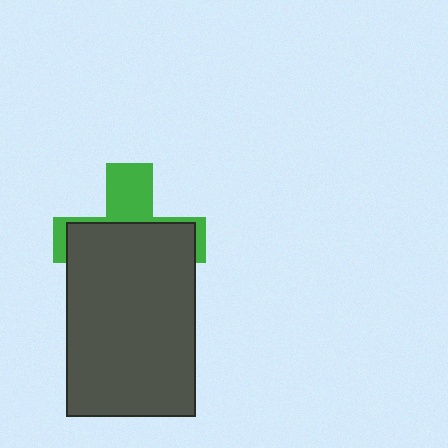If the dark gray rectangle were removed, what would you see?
You would see the complete green cross.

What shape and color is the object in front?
The object in front is a dark gray rectangle.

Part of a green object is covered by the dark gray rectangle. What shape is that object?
It is a cross.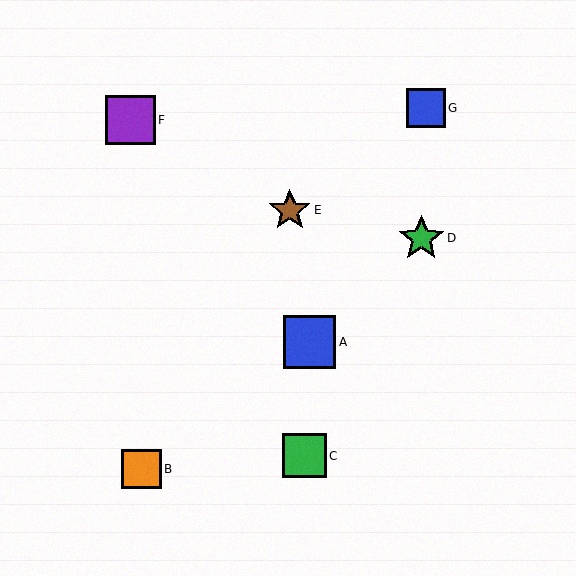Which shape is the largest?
The blue square (labeled A) is the largest.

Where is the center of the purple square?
The center of the purple square is at (130, 120).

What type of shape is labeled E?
Shape E is a brown star.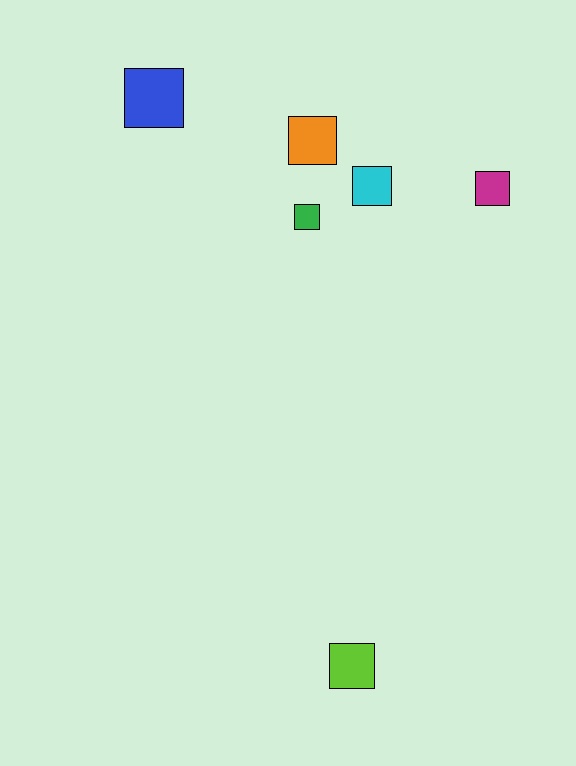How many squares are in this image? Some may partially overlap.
There are 6 squares.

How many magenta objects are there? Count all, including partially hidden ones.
There is 1 magenta object.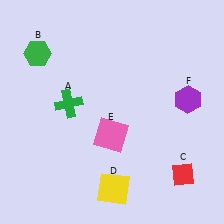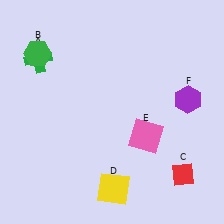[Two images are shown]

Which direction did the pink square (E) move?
The pink square (E) moved right.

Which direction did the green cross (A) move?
The green cross (A) moved up.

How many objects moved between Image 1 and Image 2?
2 objects moved between the two images.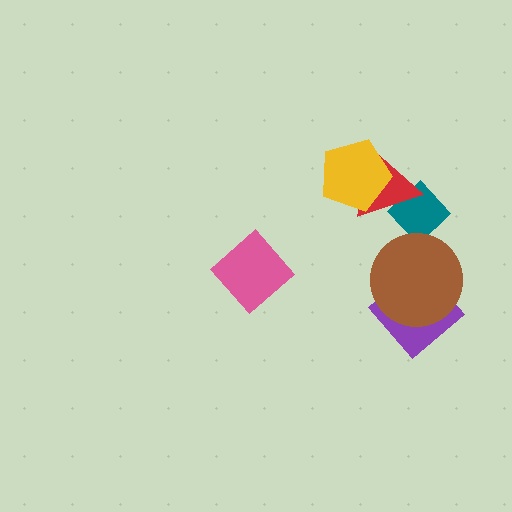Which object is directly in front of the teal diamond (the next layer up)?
The red triangle is directly in front of the teal diamond.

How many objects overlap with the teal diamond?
2 objects overlap with the teal diamond.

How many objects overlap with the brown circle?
2 objects overlap with the brown circle.